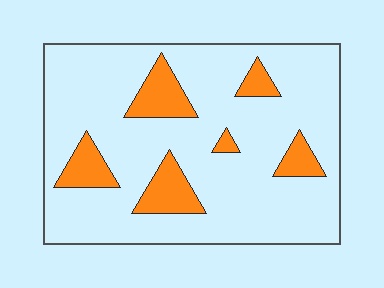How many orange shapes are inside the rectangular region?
6.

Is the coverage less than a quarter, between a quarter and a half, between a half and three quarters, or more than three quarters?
Less than a quarter.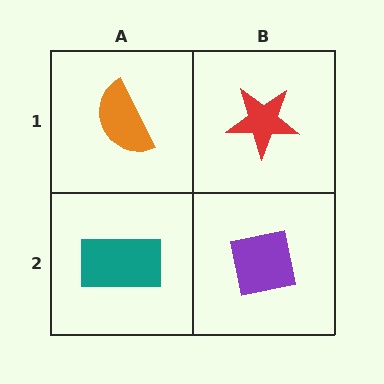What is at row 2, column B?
A purple square.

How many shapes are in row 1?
2 shapes.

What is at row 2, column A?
A teal rectangle.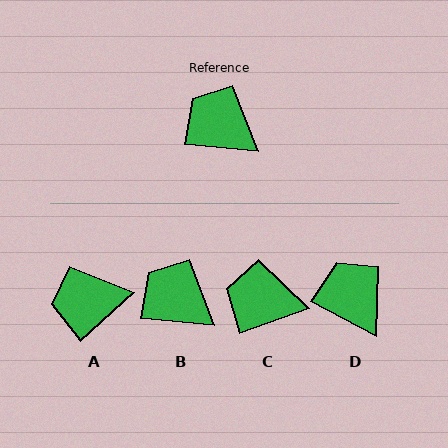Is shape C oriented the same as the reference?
No, it is off by about 25 degrees.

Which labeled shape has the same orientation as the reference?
B.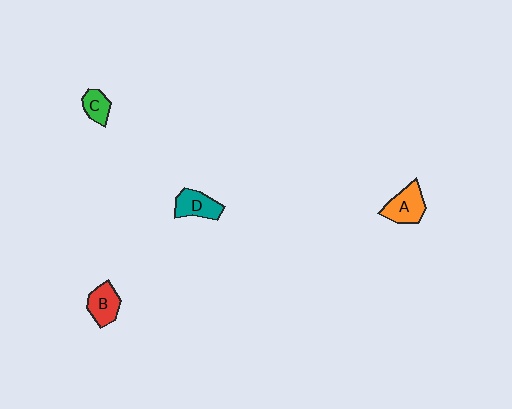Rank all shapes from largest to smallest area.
From largest to smallest: A (orange), D (teal), B (red), C (green).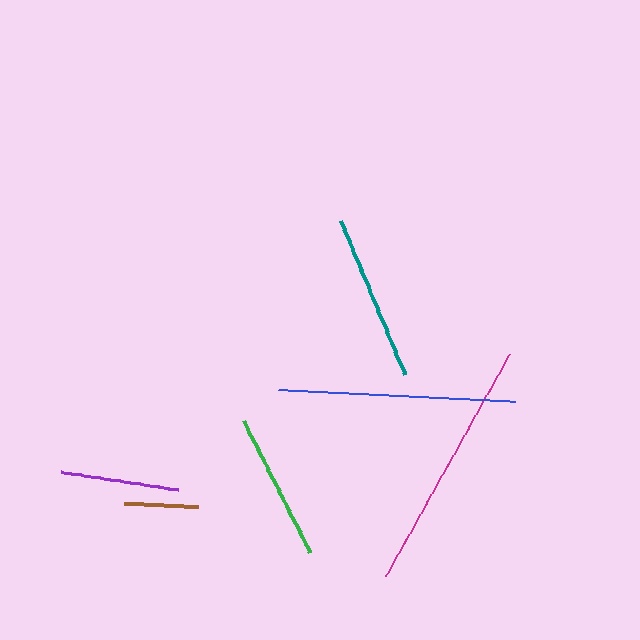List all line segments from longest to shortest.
From longest to shortest: magenta, blue, teal, green, purple, brown.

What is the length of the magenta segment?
The magenta segment is approximately 253 pixels long.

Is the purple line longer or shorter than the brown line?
The purple line is longer than the brown line.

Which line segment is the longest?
The magenta line is the longest at approximately 253 pixels.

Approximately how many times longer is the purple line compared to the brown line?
The purple line is approximately 1.6 times the length of the brown line.